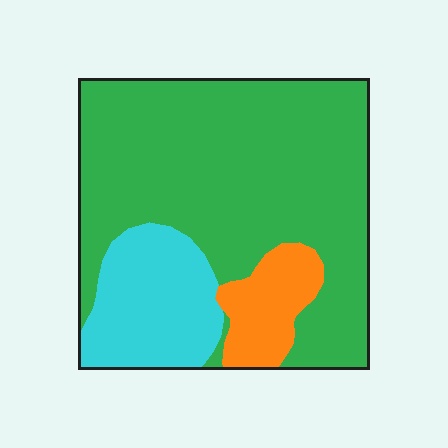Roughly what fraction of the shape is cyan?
Cyan covers 20% of the shape.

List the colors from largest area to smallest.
From largest to smallest: green, cyan, orange.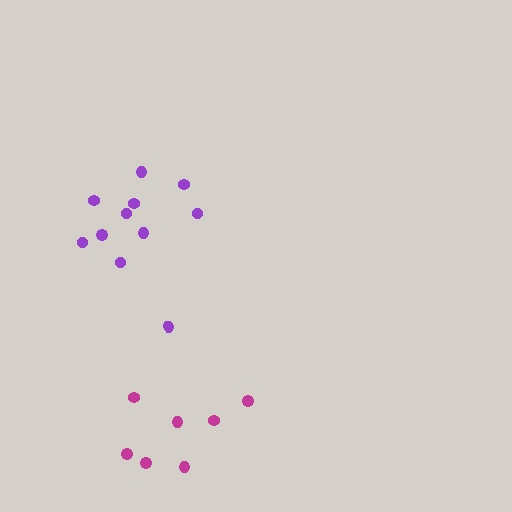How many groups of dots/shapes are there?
There are 2 groups.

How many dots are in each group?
Group 1: 7 dots, Group 2: 11 dots (18 total).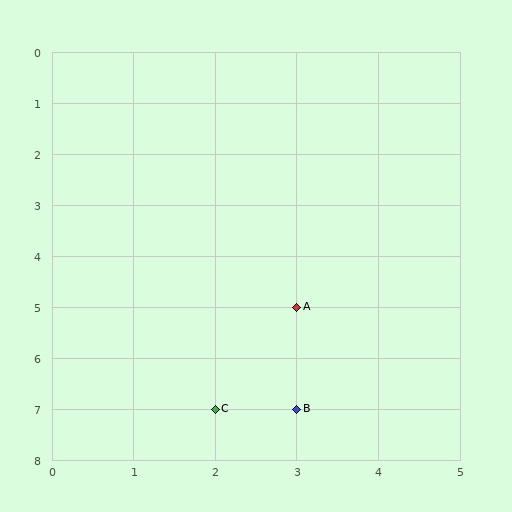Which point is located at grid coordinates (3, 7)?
Point B is at (3, 7).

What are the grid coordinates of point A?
Point A is at grid coordinates (3, 5).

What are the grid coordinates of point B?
Point B is at grid coordinates (3, 7).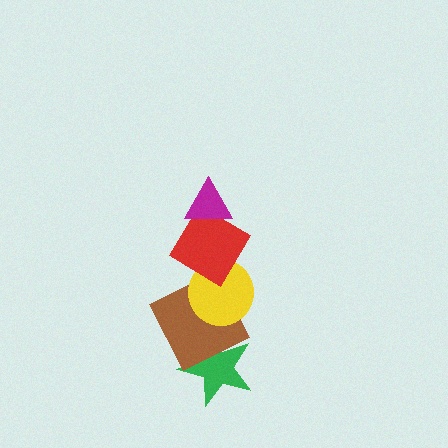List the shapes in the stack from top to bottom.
From top to bottom: the magenta triangle, the red diamond, the yellow circle, the brown square, the green star.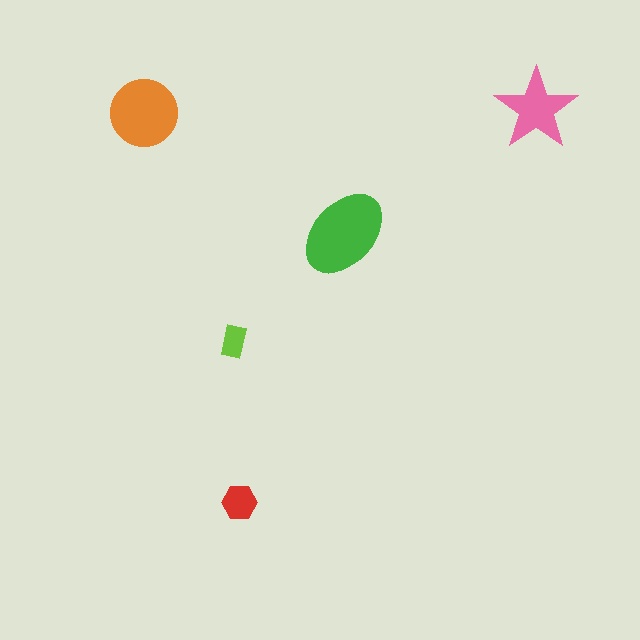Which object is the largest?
The green ellipse.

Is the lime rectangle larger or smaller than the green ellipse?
Smaller.